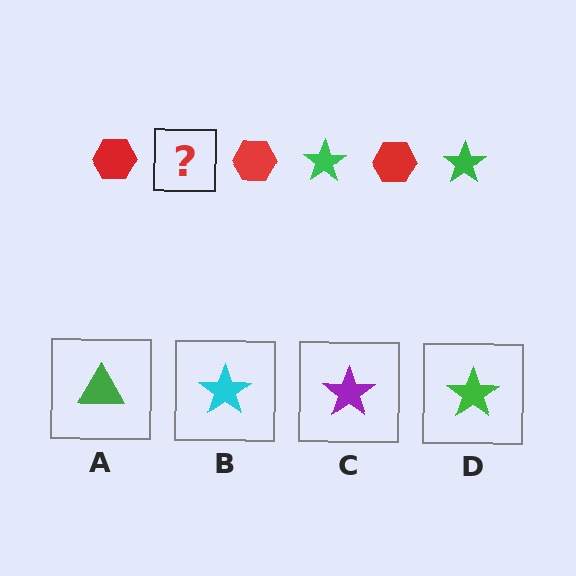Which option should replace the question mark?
Option D.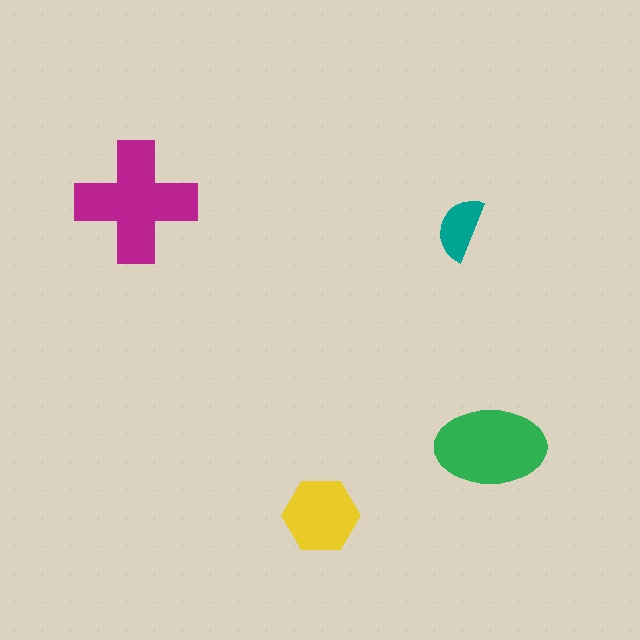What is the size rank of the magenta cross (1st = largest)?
1st.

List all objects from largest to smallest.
The magenta cross, the green ellipse, the yellow hexagon, the teal semicircle.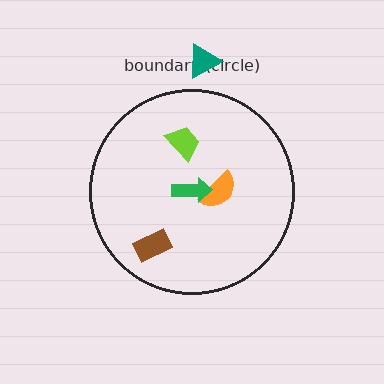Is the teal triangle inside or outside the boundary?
Outside.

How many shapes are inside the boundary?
4 inside, 1 outside.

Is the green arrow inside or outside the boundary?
Inside.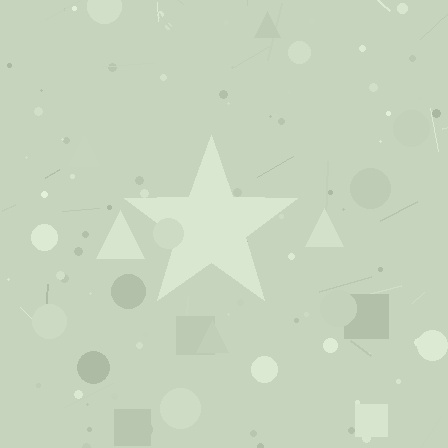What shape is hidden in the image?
A star is hidden in the image.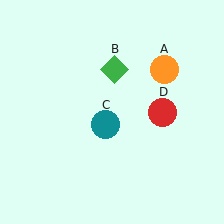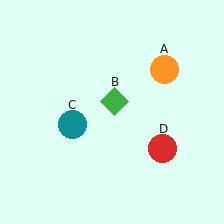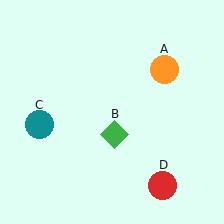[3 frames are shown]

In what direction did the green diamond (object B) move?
The green diamond (object B) moved down.